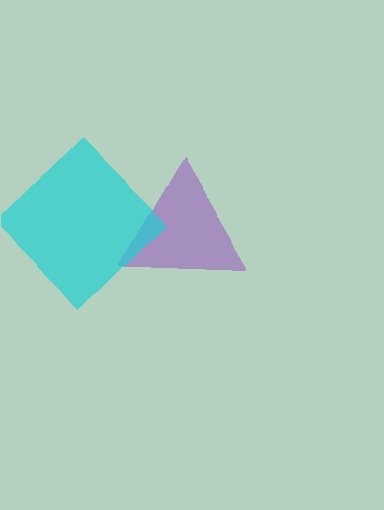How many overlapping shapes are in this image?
There are 2 overlapping shapes in the image.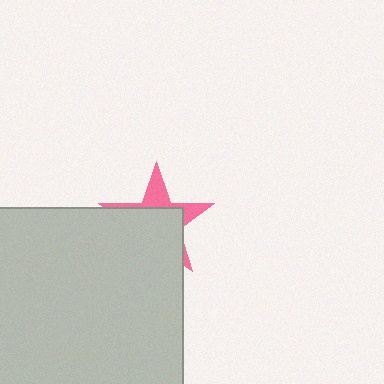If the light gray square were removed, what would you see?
You would see the complete pink star.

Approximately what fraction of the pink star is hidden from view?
Roughly 67% of the pink star is hidden behind the light gray square.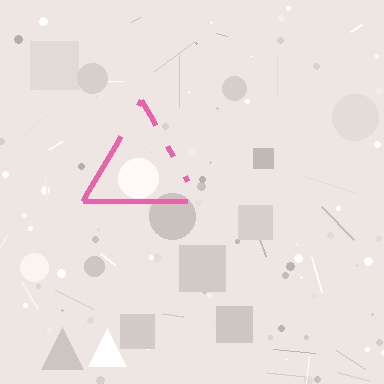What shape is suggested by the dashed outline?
The dashed outline suggests a triangle.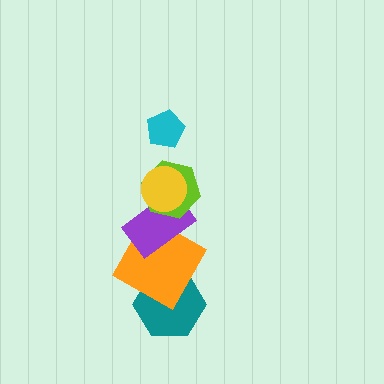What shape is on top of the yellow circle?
The cyan pentagon is on top of the yellow circle.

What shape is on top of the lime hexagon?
The yellow circle is on top of the lime hexagon.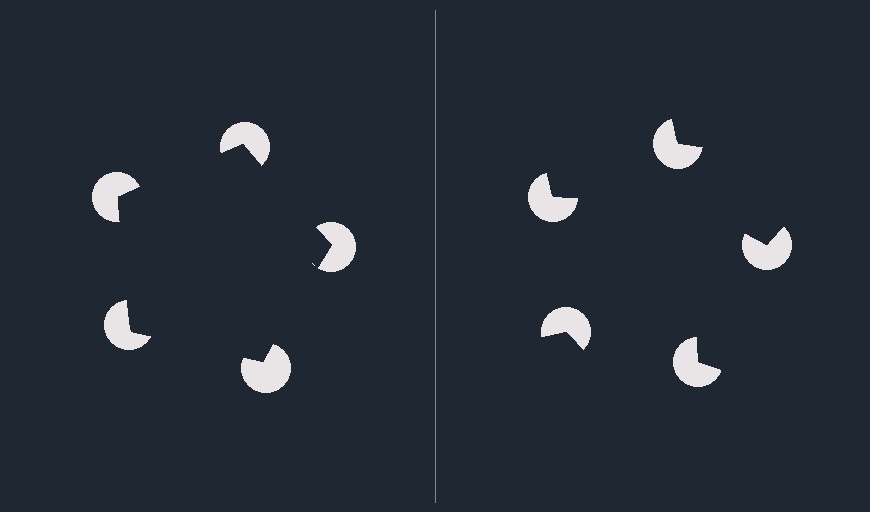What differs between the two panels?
The pac-man discs are positioned identically on both sides; only the wedge orientations differ. On the left they align to a pentagon; on the right they are misaligned.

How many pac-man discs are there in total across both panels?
10 — 5 on each side.